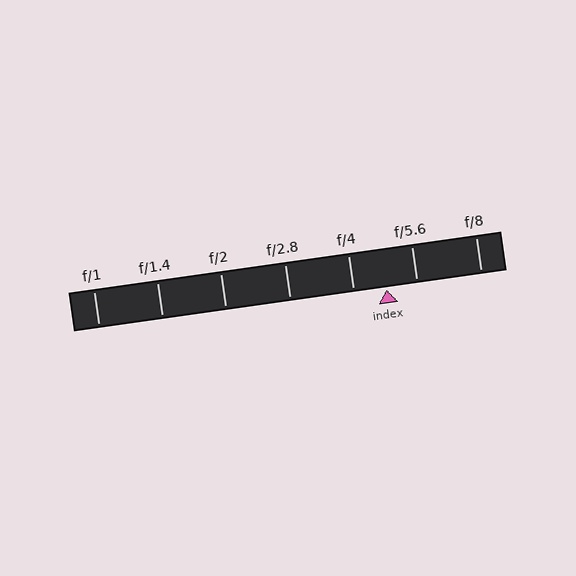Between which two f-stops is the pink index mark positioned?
The index mark is between f/4 and f/5.6.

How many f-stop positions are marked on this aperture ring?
There are 7 f-stop positions marked.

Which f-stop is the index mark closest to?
The index mark is closest to f/5.6.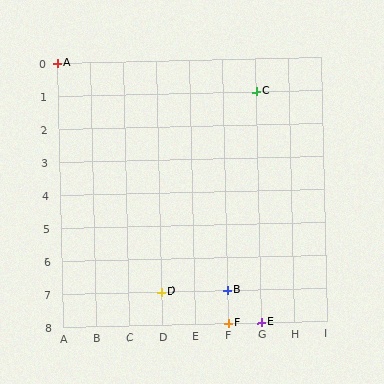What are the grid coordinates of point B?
Point B is at grid coordinates (F, 7).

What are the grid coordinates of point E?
Point E is at grid coordinates (G, 8).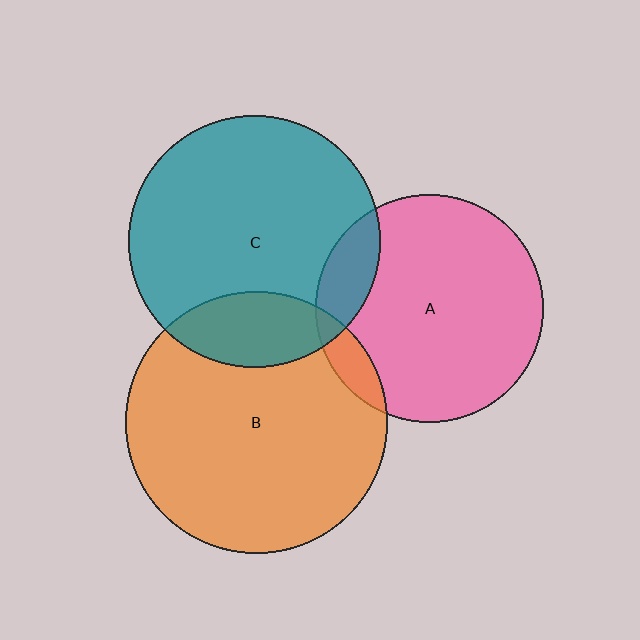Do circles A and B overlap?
Yes.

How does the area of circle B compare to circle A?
Approximately 1.3 times.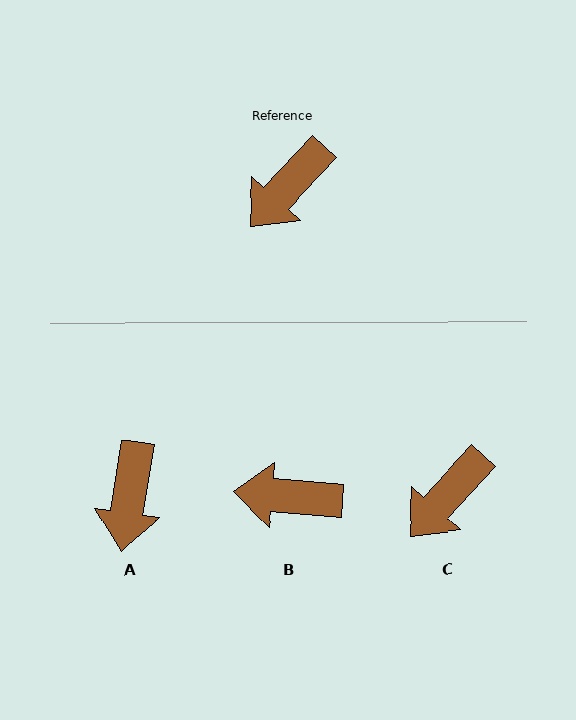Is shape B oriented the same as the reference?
No, it is off by about 52 degrees.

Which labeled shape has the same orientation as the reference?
C.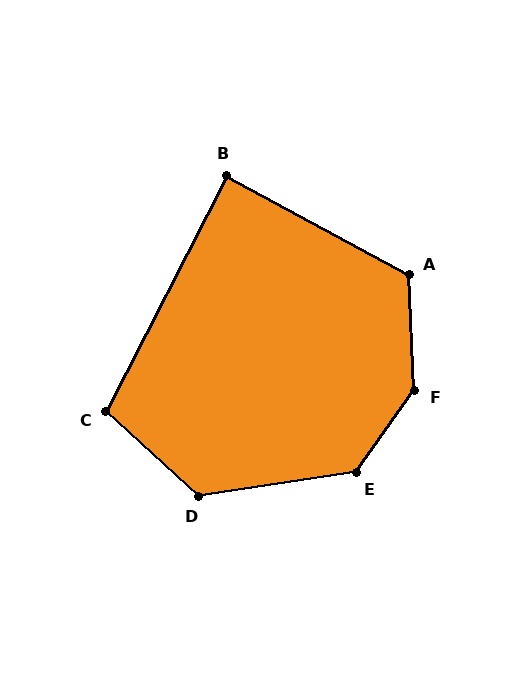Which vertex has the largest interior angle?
F, at approximately 142 degrees.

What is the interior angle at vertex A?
Approximately 121 degrees (obtuse).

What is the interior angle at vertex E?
Approximately 134 degrees (obtuse).